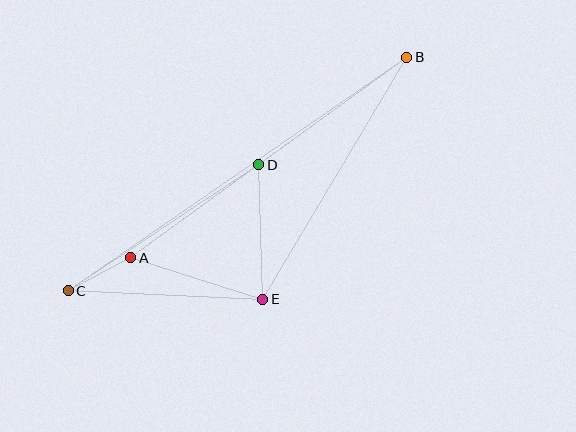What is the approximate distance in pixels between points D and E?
The distance between D and E is approximately 134 pixels.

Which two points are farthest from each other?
Points B and C are farthest from each other.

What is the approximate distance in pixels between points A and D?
The distance between A and D is approximately 158 pixels.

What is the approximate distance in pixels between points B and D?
The distance between B and D is approximately 183 pixels.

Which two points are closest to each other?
Points A and C are closest to each other.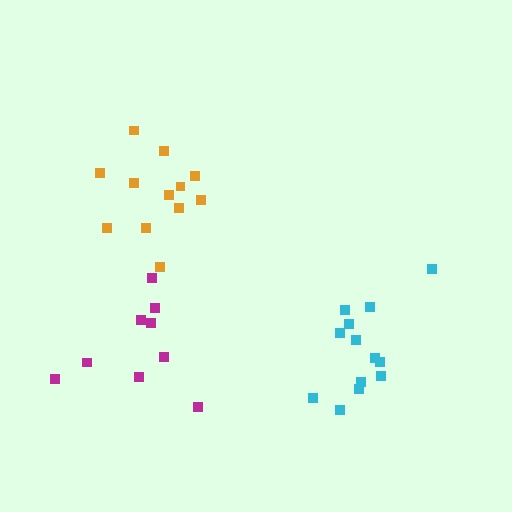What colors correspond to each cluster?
The clusters are colored: magenta, orange, cyan.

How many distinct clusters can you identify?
There are 3 distinct clusters.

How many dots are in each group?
Group 1: 9 dots, Group 2: 12 dots, Group 3: 13 dots (34 total).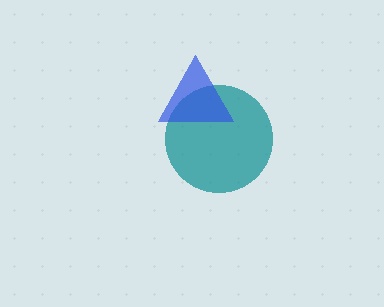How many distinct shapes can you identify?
There are 2 distinct shapes: a teal circle, a blue triangle.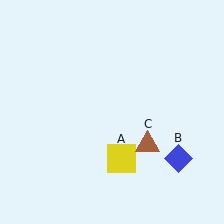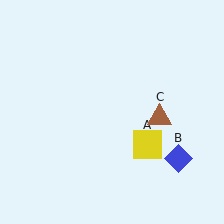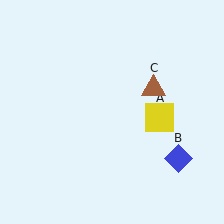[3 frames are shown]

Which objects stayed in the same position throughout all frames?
Blue diamond (object B) remained stationary.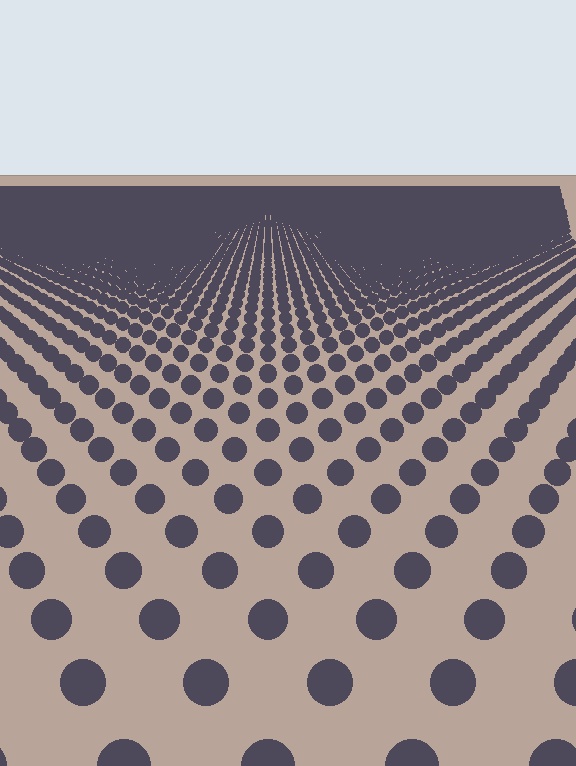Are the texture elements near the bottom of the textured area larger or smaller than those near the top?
Larger. Near the bottom, elements are closer to the viewer and appear at a bigger on-screen size.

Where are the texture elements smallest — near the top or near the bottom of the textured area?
Near the top.